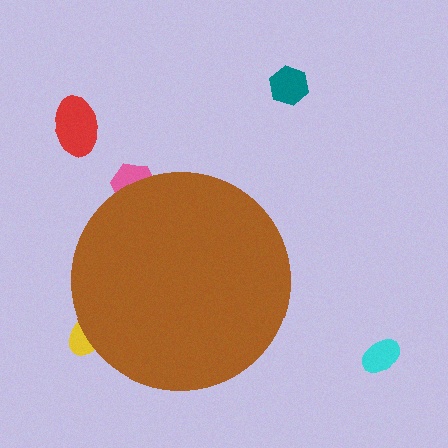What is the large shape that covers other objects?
A brown circle.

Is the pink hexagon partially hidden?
Yes, the pink hexagon is partially hidden behind the brown circle.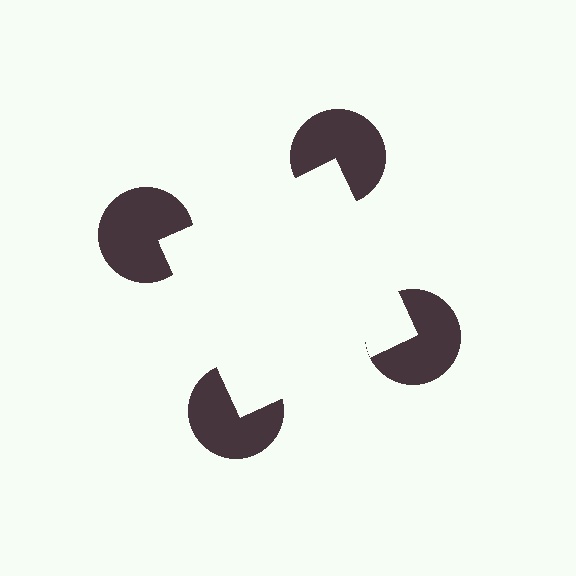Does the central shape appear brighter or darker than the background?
It typically appears slightly brighter than the background, even though no actual brightness change is drawn.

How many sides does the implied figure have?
4 sides.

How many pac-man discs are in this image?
There are 4 — one at each vertex of the illusory square.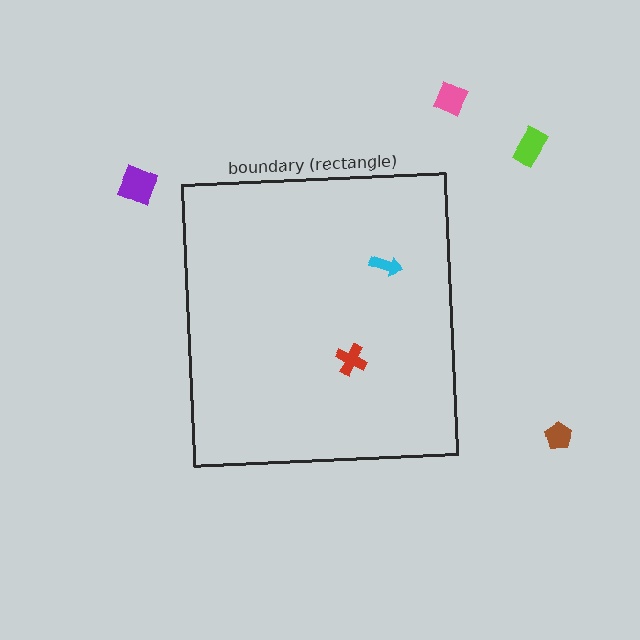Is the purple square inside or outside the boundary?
Outside.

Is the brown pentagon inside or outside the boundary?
Outside.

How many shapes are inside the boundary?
2 inside, 4 outside.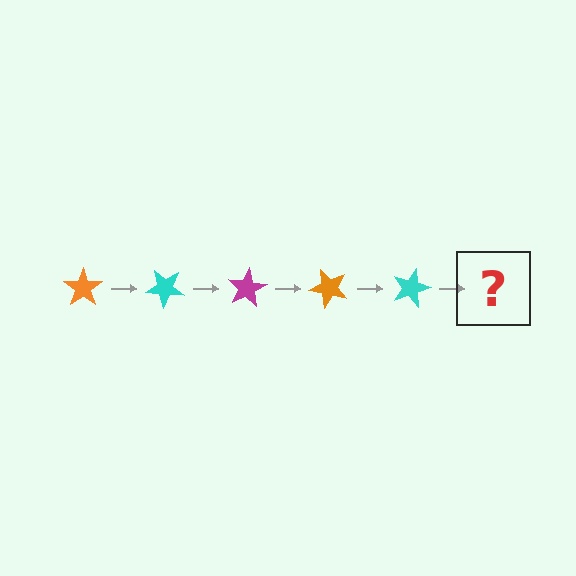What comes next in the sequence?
The next element should be a magenta star, rotated 200 degrees from the start.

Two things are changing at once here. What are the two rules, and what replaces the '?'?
The two rules are that it rotates 40 degrees each step and the color cycles through orange, cyan, and magenta. The '?' should be a magenta star, rotated 200 degrees from the start.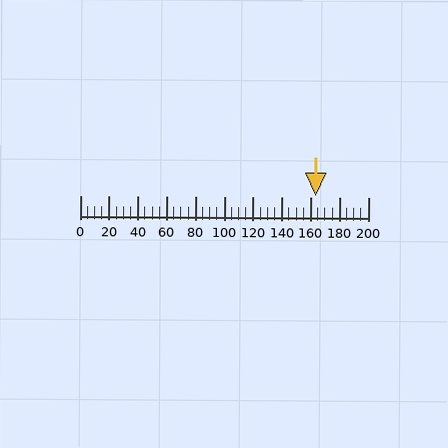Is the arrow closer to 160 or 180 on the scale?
The arrow is closer to 160.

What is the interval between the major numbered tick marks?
The major tick marks are spaced 20 units apart.